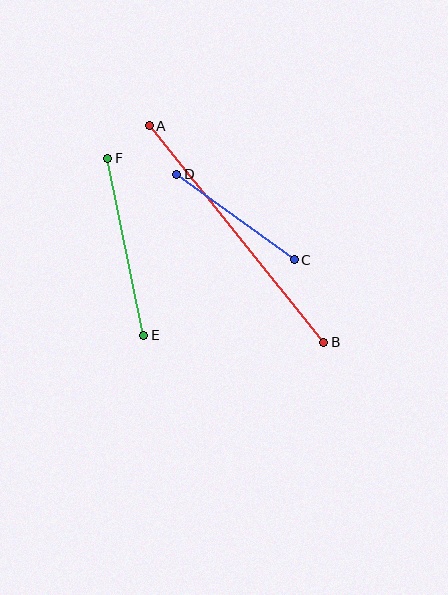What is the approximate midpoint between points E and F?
The midpoint is at approximately (126, 247) pixels.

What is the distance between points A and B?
The distance is approximately 278 pixels.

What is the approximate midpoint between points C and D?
The midpoint is at approximately (235, 217) pixels.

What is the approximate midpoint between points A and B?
The midpoint is at approximately (237, 234) pixels.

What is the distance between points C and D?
The distance is approximately 145 pixels.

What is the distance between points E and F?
The distance is approximately 181 pixels.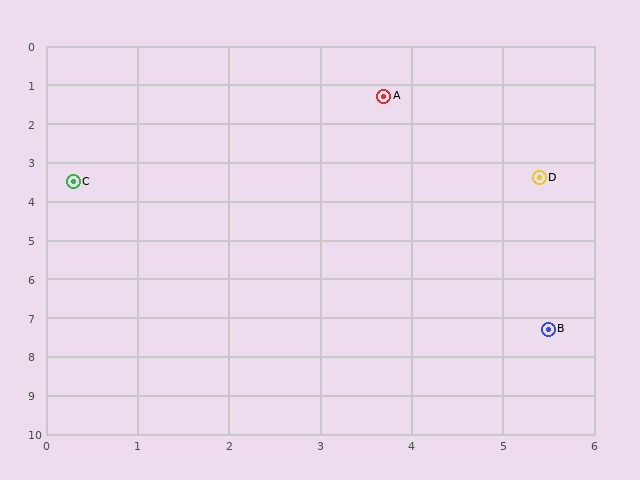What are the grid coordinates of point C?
Point C is at approximately (0.3, 3.5).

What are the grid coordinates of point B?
Point B is at approximately (5.5, 7.3).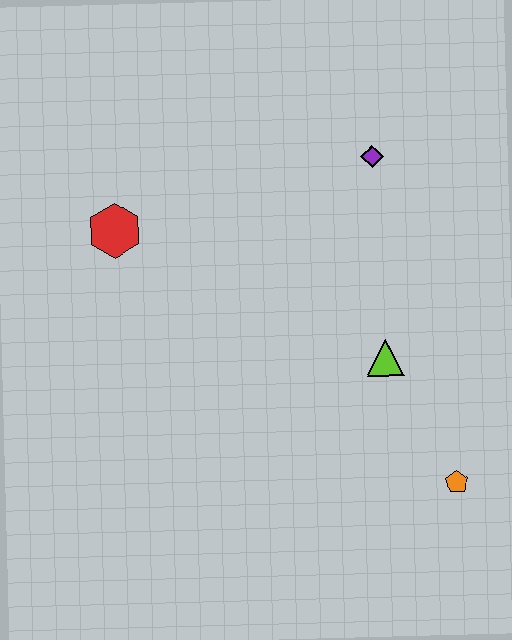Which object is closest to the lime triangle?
The orange pentagon is closest to the lime triangle.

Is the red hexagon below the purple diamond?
Yes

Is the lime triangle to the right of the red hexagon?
Yes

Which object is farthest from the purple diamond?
The orange pentagon is farthest from the purple diamond.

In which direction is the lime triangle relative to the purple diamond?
The lime triangle is below the purple diamond.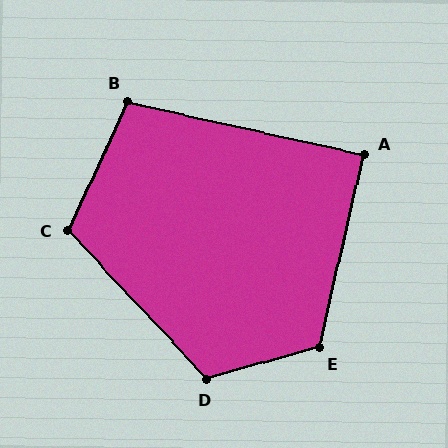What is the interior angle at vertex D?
Approximately 117 degrees (obtuse).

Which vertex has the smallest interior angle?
A, at approximately 90 degrees.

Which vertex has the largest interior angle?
E, at approximately 119 degrees.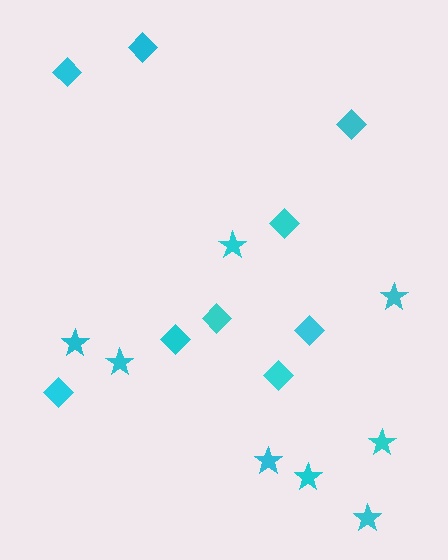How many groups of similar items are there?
There are 2 groups: one group of stars (8) and one group of diamonds (9).